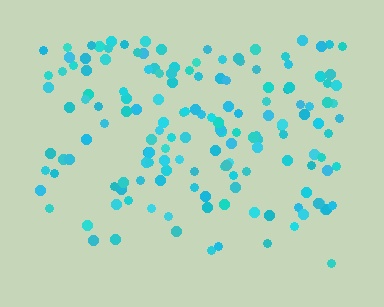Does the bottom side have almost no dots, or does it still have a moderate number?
Still a moderate number, just noticeably fewer than the top.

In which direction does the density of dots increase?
From bottom to top, with the top side densest.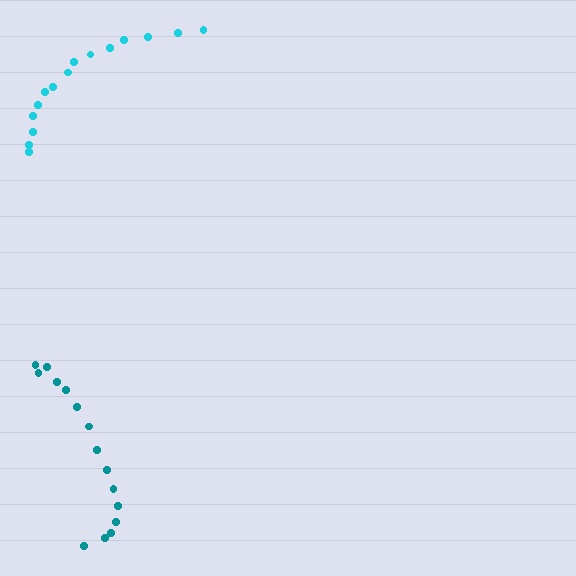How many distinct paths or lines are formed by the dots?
There are 2 distinct paths.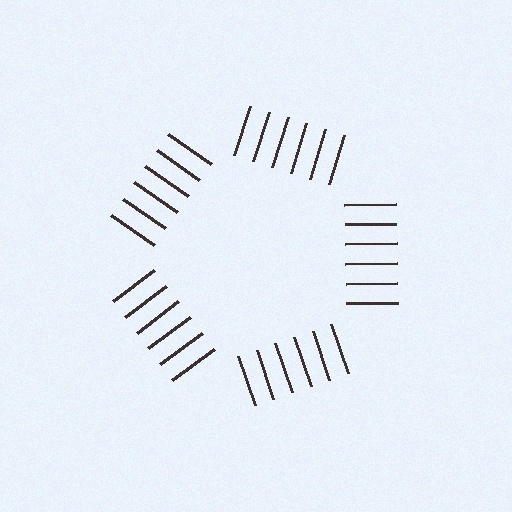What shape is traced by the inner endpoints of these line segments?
An illusory pentagon — the line segments terminate on its edges but no continuous stroke is drawn.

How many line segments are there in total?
30 — 6 along each of the 5 edges.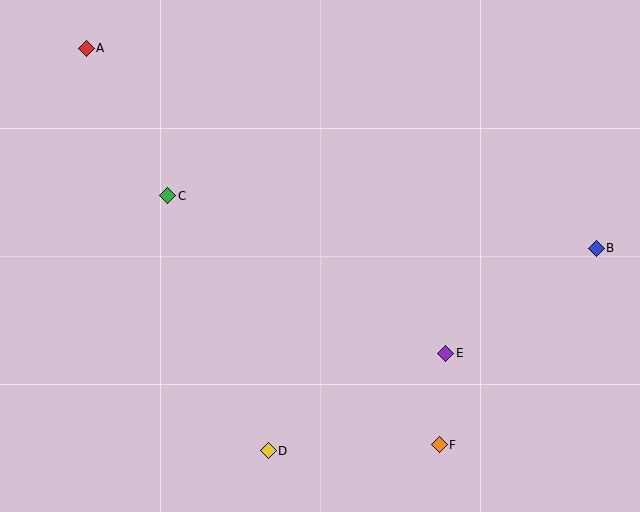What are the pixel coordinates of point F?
Point F is at (439, 445).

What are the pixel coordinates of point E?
Point E is at (446, 353).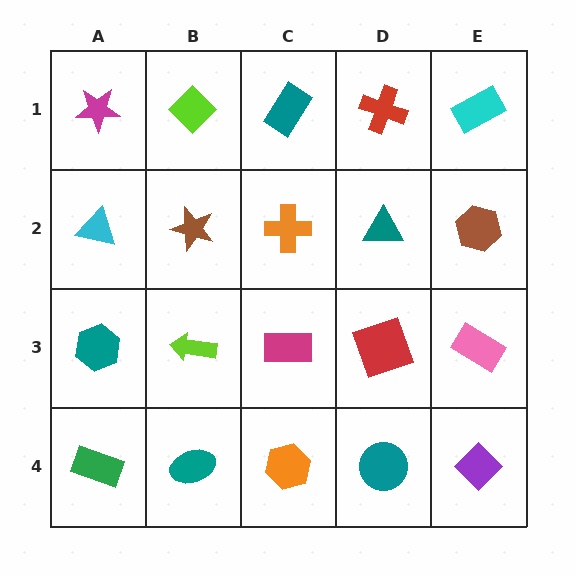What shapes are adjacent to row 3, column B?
A brown star (row 2, column B), a teal ellipse (row 4, column B), a teal hexagon (row 3, column A), a magenta rectangle (row 3, column C).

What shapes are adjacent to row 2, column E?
A cyan rectangle (row 1, column E), a pink rectangle (row 3, column E), a teal triangle (row 2, column D).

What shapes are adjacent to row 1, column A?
A cyan triangle (row 2, column A), a lime diamond (row 1, column B).